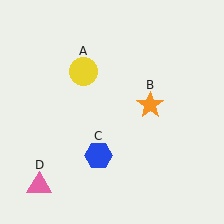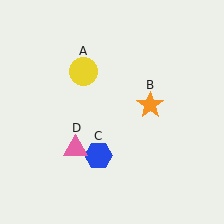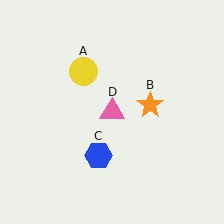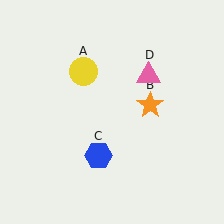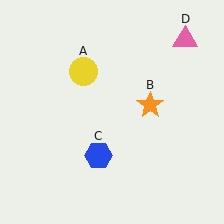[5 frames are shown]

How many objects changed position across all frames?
1 object changed position: pink triangle (object D).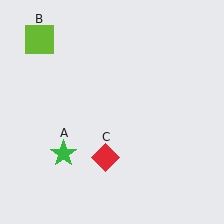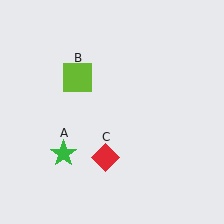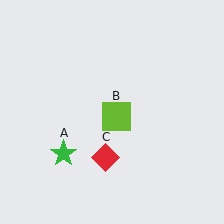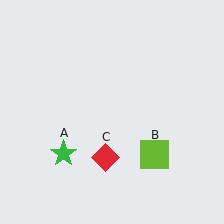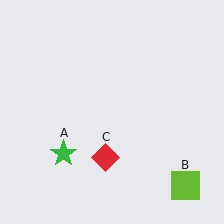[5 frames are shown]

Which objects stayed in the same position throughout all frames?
Green star (object A) and red diamond (object C) remained stationary.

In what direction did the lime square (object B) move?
The lime square (object B) moved down and to the right.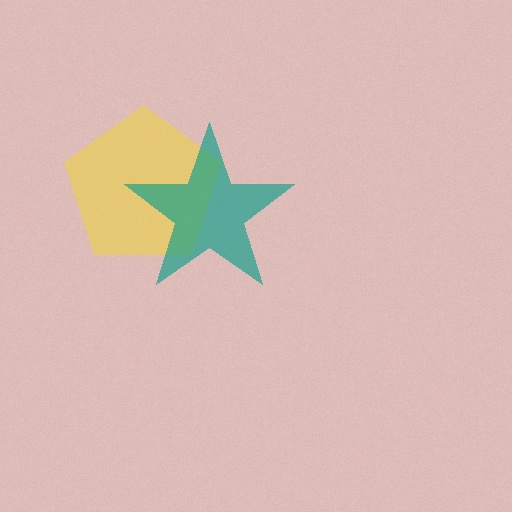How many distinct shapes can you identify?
There are 2 distinct shapes: a yellow pentagon, a teal star.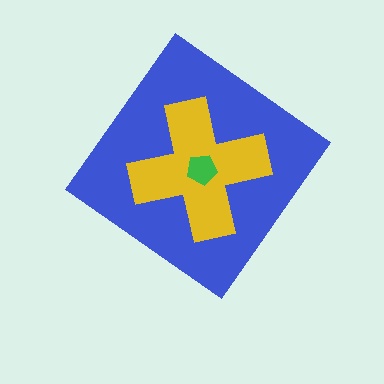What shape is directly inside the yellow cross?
The green pentagon.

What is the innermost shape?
The green pentagon.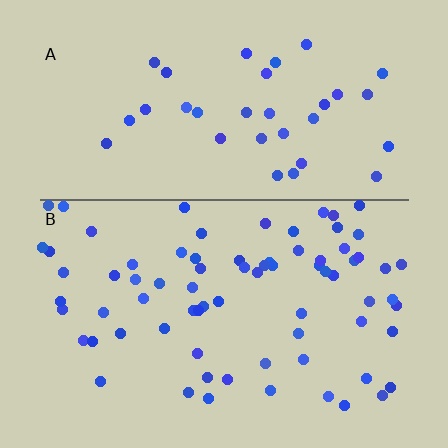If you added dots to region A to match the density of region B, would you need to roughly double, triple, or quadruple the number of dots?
Approximately double.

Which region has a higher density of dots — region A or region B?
B (the bottom).